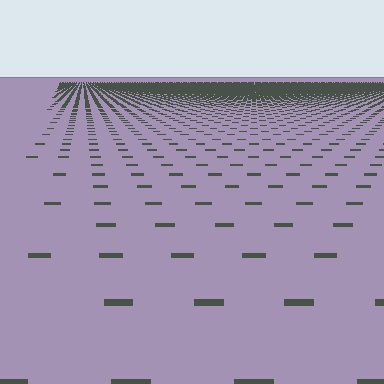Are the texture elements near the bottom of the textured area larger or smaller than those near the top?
Larger. Near the bottom, elements are closer to the viewer and appear at a bigger on-screen size.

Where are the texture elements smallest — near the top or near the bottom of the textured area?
Near the top.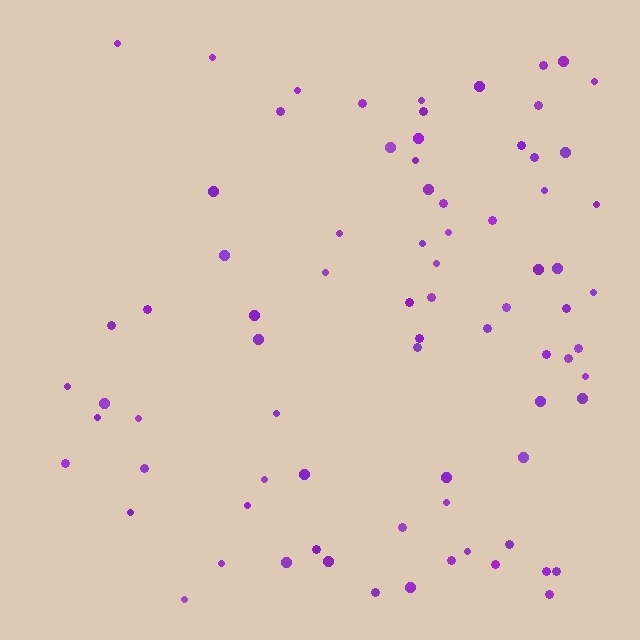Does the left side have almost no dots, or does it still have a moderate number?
Still a moderate number, just noticeably fewer than the right.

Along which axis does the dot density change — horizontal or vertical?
Horizontal.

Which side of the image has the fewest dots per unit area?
The left.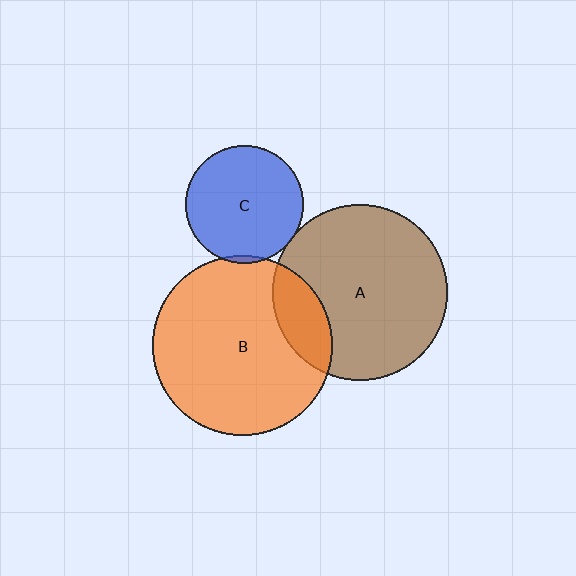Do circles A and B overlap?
Yes.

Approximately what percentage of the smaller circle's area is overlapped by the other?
Approximately 15%.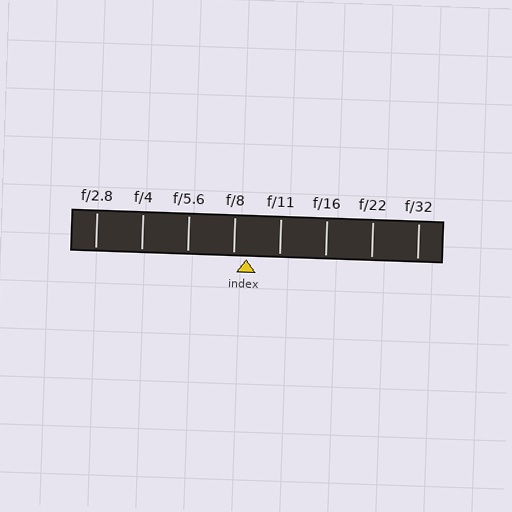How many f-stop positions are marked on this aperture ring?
There are 8 f-stop positions marked.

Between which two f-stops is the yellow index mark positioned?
The index mark is between f/8 and f/11.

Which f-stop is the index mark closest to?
The index mark is closest to f/8.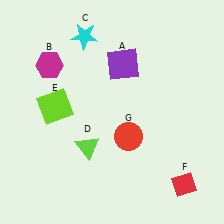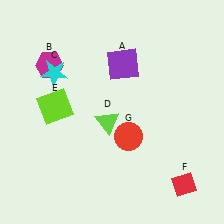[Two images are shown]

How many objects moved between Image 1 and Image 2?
2 objects moved between the two images.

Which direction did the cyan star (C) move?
The cyan star (C) moved down.